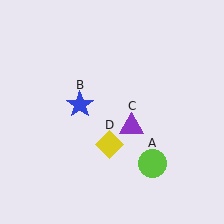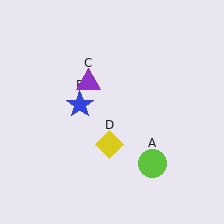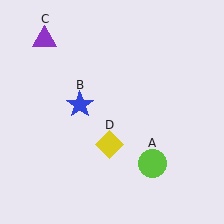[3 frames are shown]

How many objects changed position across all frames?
1 object changed position: purple triangle (object C).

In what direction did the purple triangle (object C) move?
The purple triangle (object C) moved up and to the left.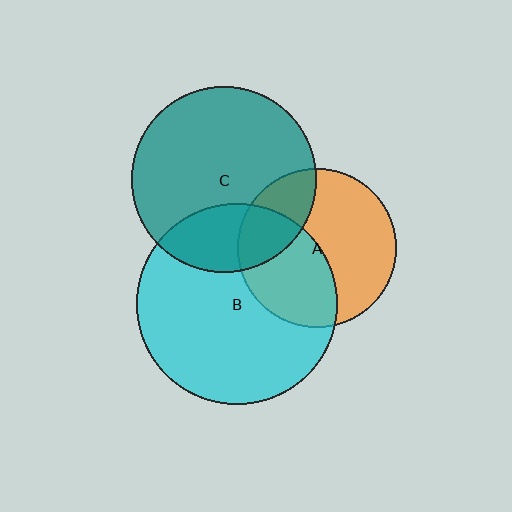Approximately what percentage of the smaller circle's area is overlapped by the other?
Approximately 25%.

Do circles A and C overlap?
Yes.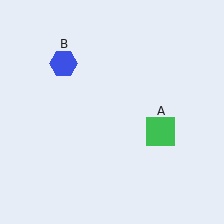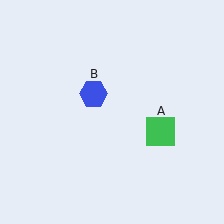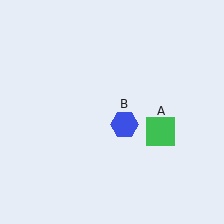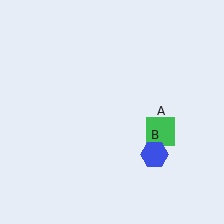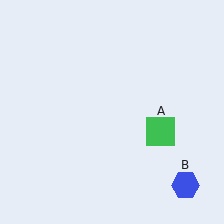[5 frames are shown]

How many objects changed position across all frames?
1 object changed position: blue hexagon (object B).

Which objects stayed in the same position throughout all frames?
Green square (object A) remained stationary.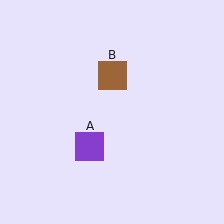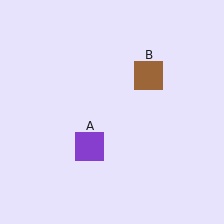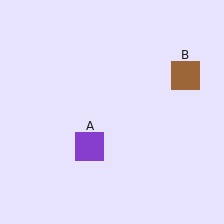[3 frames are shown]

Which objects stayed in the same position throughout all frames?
Purple square (object A) remained stationary.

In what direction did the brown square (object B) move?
The brown square (object B) moved right.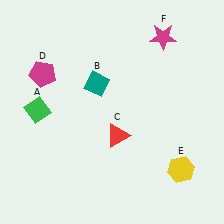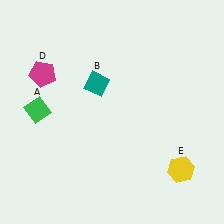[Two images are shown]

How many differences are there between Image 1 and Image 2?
There are 2 differences between the two images.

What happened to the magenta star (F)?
The magenta star (F) was removed in Image 2. It was in the top-right area of Image 1.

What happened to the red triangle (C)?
The red triangle (C) was removed in Image 2. It was in the bottom-right area of Image 1.